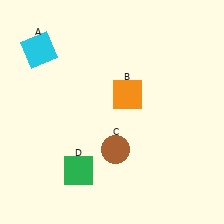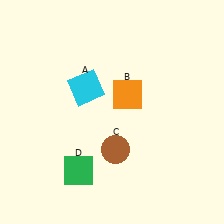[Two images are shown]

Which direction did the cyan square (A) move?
The cyan square (A) moved right.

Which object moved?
The cyan square (A) moved right.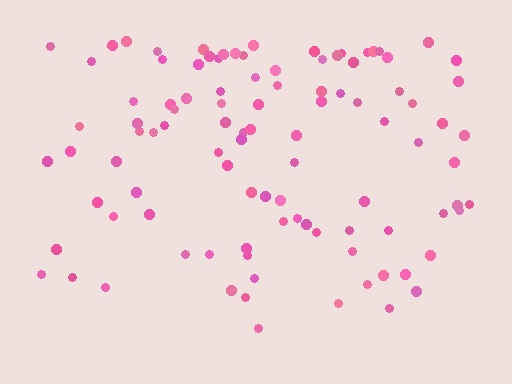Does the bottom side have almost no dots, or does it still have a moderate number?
Still a moderate number, just noticeably fewer than the top.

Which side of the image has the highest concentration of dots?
The top.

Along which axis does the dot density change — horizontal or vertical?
Vertical.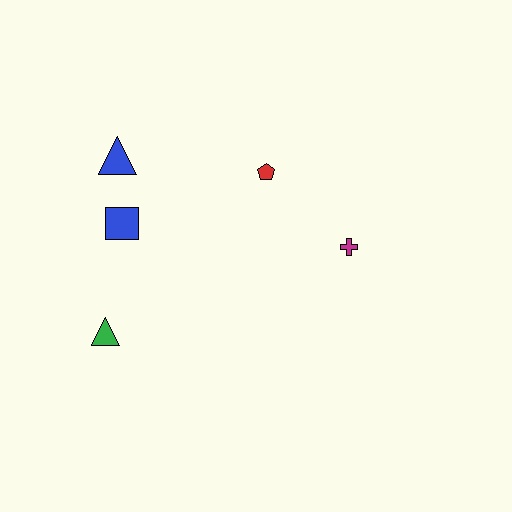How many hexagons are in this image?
There are no hexagons.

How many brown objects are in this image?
There are no brown objects.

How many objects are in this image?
There are 5 objects.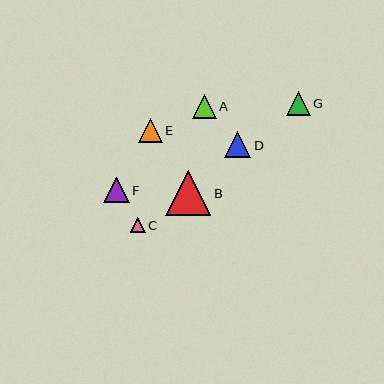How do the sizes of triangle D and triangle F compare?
Triangle D and triangle F are approximately the same size.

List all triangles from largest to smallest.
From largest to smallest: B, D, F, G, A, E, C.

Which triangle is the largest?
Triangle B is the largest with a size of approximately 45 pixels.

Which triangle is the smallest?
Triangle C is the smallest with a size of approximately 15 pixels.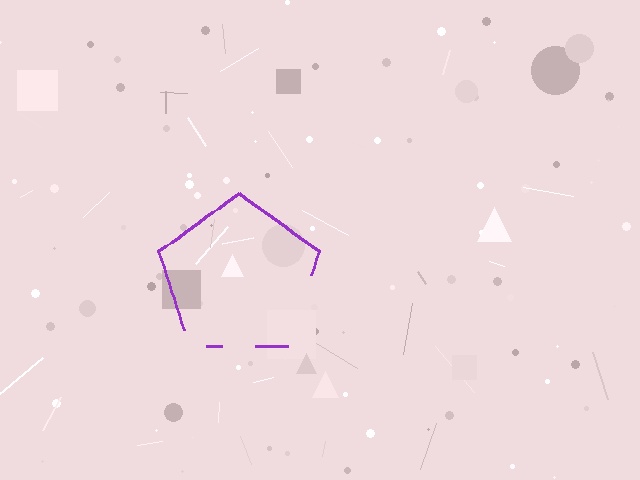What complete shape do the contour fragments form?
The contour fragments form a pentagon.